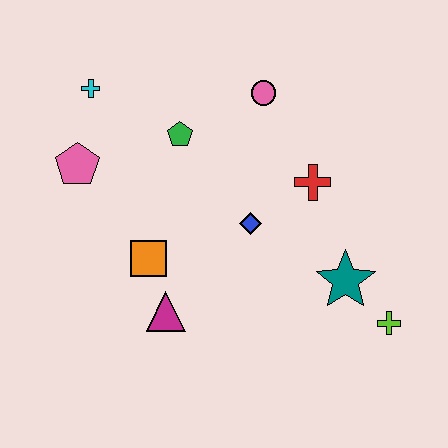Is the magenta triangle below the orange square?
Yes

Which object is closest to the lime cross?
The teal star is closest to the lime cross.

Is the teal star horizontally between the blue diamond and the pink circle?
No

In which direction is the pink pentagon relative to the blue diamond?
The pink pentagon is to the left of the blue diamond.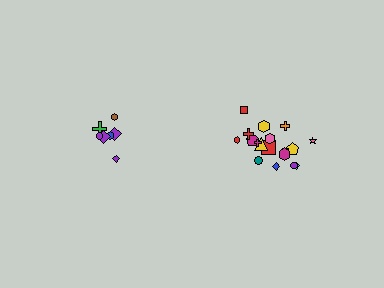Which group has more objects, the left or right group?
The right group.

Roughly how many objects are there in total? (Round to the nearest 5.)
Roughly 25 objects in total.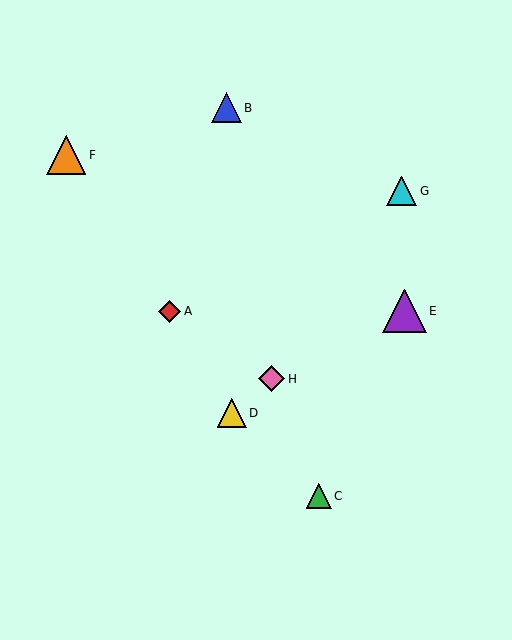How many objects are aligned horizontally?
2 objects (A, E) are aligned horizontally.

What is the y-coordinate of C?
Object C is at y≈496.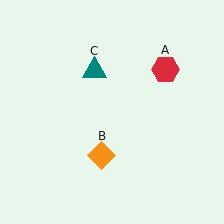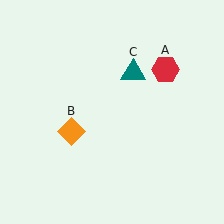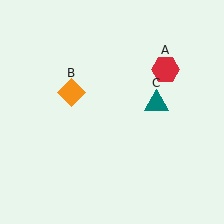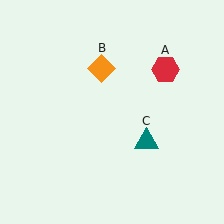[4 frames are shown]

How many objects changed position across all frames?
2 objects changed position: orange diamond (object B), teal triangle (object C).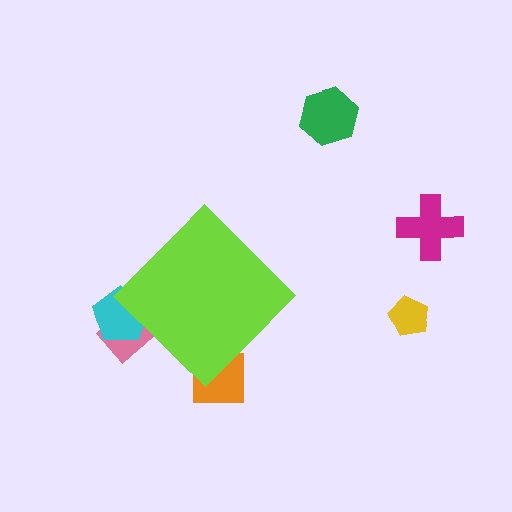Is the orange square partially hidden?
Yes, the orange square is partially hidden behind the lime diamond.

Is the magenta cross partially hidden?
No, the magenta cross is fully visible.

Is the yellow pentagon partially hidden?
No, the yellow pentagon is fully visible.